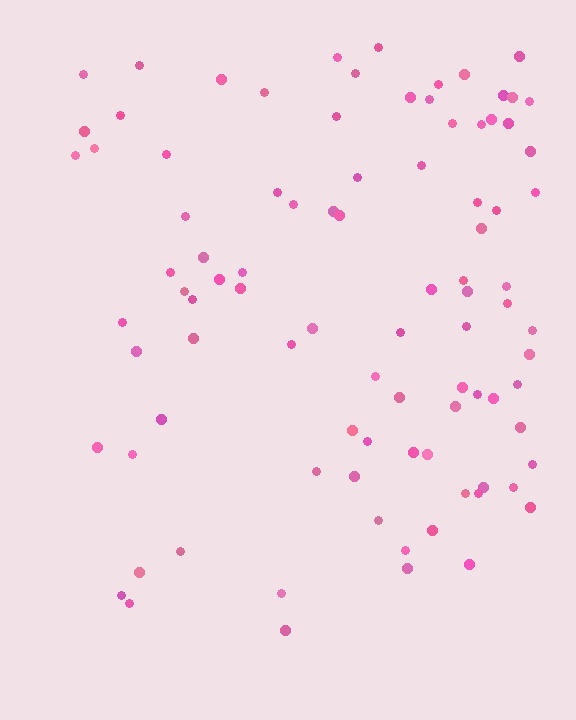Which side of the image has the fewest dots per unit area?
The left.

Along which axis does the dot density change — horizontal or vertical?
Horizontal.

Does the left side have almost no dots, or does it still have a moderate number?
Still a moderate number, just noticeably fewer than the right.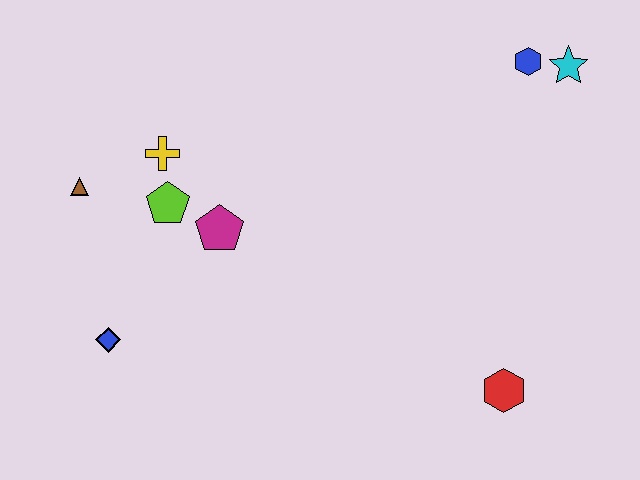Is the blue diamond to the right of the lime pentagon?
No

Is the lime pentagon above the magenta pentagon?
Yes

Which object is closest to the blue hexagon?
The cyan star is closest to the blue hexagon.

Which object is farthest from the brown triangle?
The cyan star is farthest from the brown triangle.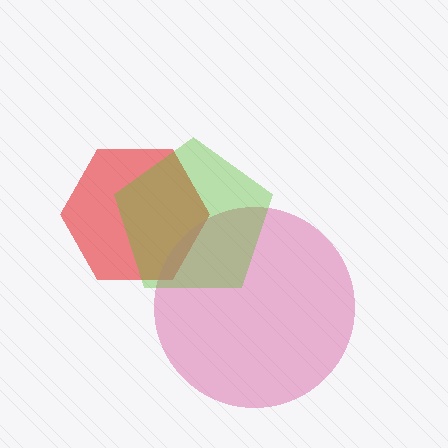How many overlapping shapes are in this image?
There are 3 overlapping shapes in the image.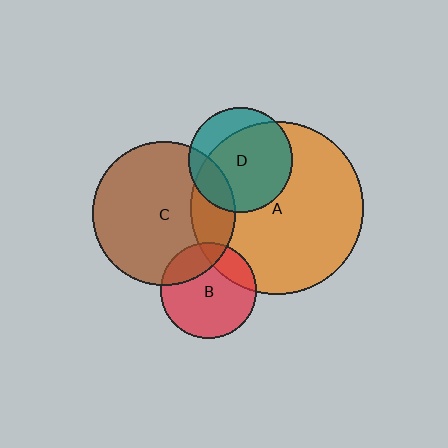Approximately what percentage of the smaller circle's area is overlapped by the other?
Approximately 75%.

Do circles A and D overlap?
Yes.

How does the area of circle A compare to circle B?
Approximately 3.3 times.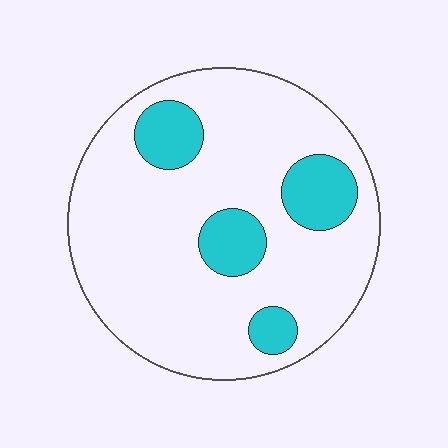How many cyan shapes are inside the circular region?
4.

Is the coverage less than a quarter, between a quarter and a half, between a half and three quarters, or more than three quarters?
Less than a quarter.